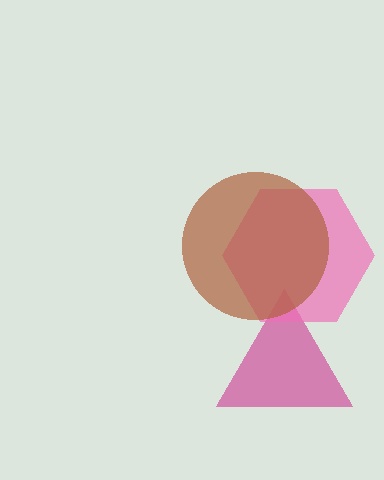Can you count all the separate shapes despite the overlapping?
Yes, there are 3 separate shapes.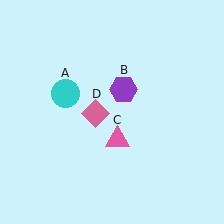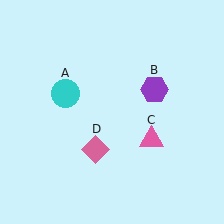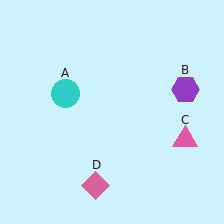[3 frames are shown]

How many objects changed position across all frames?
3 objects changed position: purple hexagon (object B), pink triangle (object C), pink diamond (object D).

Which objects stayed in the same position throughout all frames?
Cyan circle (object A) remained stationary.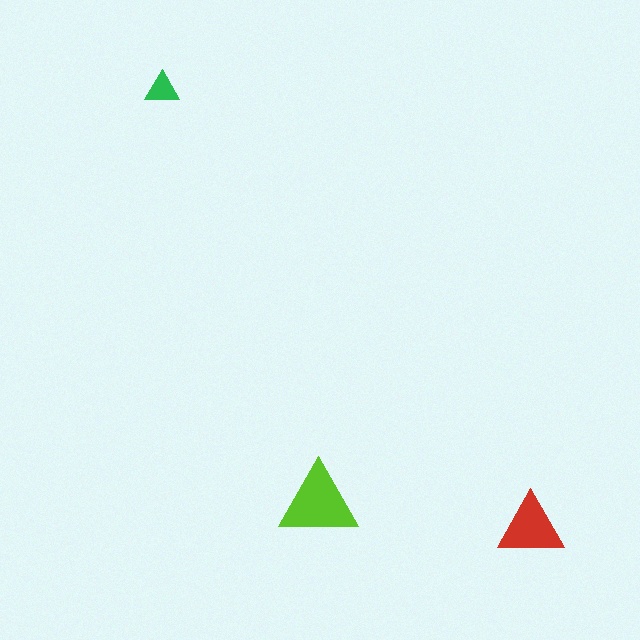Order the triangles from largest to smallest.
the lime one, the red one, the green one.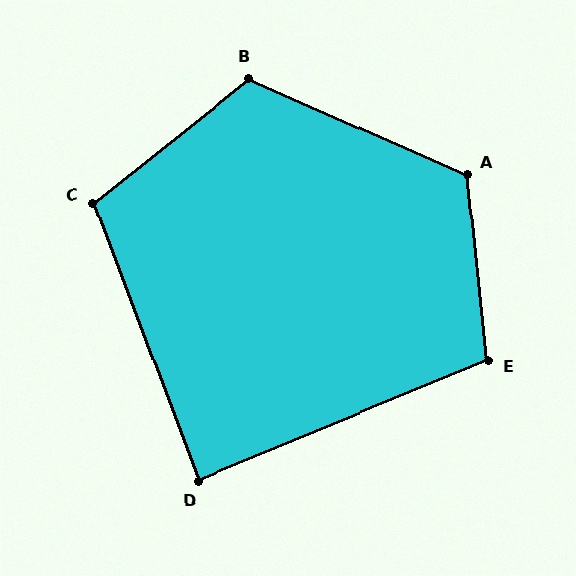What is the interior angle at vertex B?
Approximately 118 degrees (obtuse).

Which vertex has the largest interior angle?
A, at approximately 120 degrees.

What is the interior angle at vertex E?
Approximately 106 degrees (obtuse).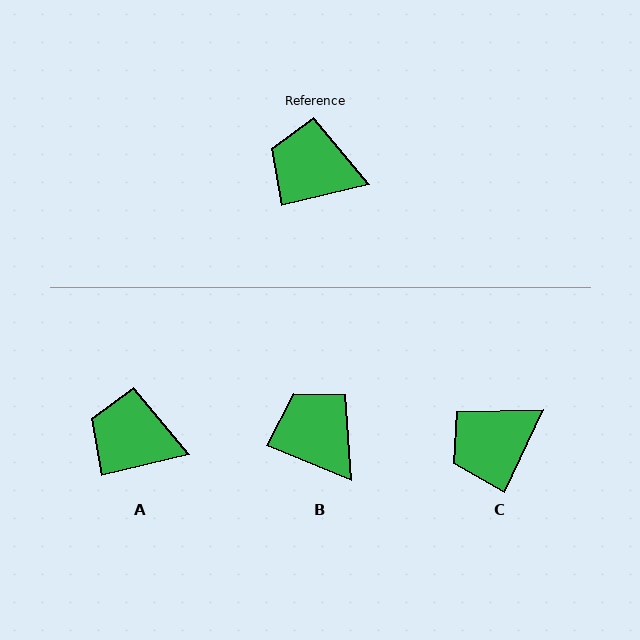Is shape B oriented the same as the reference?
No, it is off by about 36 degrees.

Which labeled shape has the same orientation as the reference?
A.